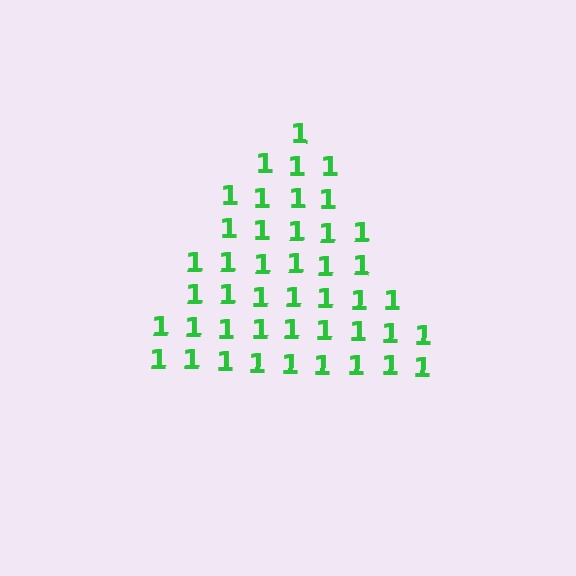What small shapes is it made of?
It is made of small digit 1's.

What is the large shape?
The large shape is a triangle.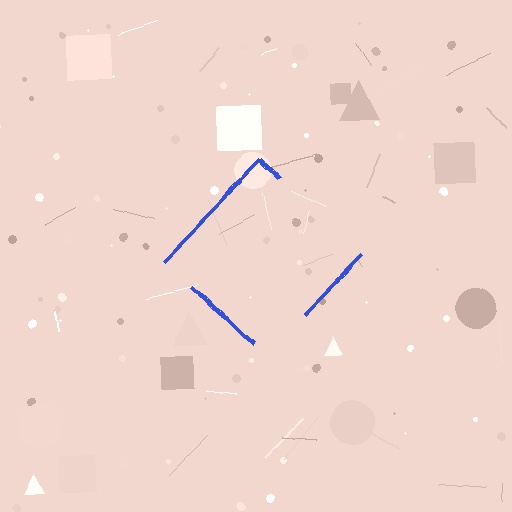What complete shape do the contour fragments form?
The contour fragments form a diamond.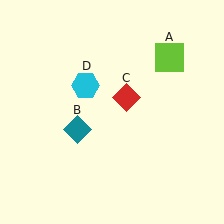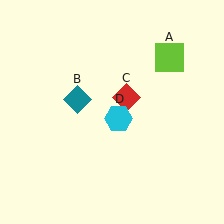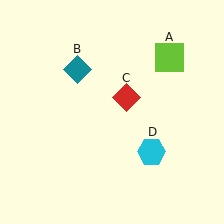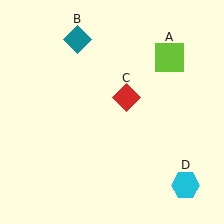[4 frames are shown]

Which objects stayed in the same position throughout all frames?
Lime square (object A) and red diamond (object C) remained stationary.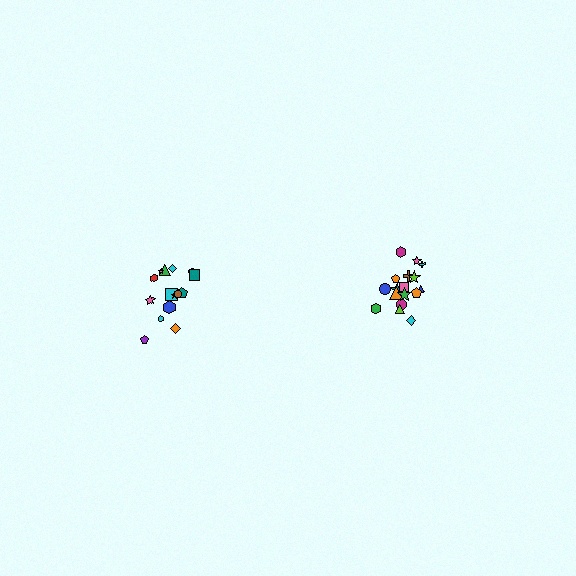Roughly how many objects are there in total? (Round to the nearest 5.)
Roughly 35 objects in total.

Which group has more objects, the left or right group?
The right group.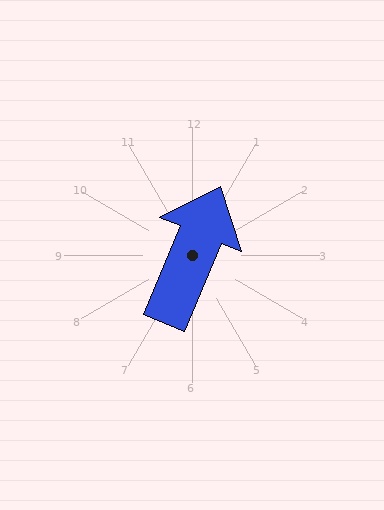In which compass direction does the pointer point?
Northeast.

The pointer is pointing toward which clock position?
Roughly 1 o'clock.